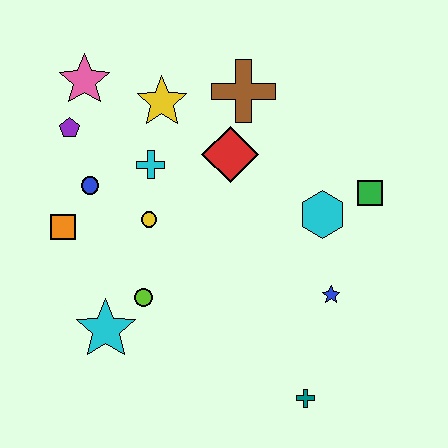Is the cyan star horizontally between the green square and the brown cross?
No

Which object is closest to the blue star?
The cyan hexagon is closest to the blue star.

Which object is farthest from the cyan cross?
The teal cross is farthest from the cyan cross.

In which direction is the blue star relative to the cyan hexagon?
The blue star is below the cyan hexagon.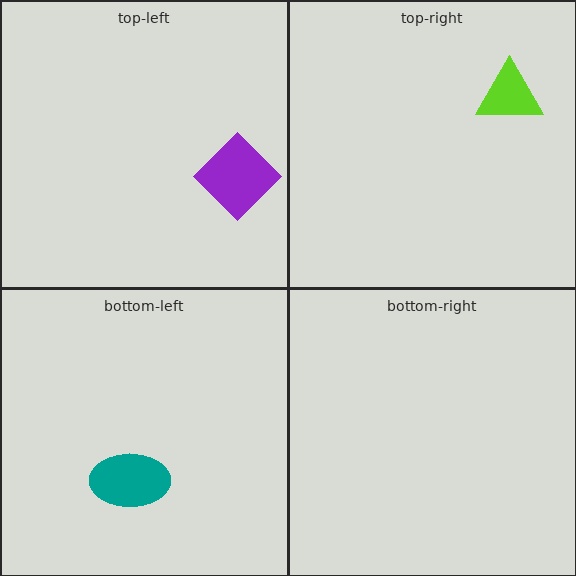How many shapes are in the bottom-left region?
1.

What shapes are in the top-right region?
The lime triangle.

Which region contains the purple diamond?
The top-left region.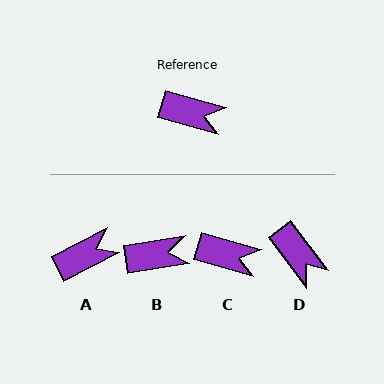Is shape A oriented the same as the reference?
No, it is off by about 43 degrees.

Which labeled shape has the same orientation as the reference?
C.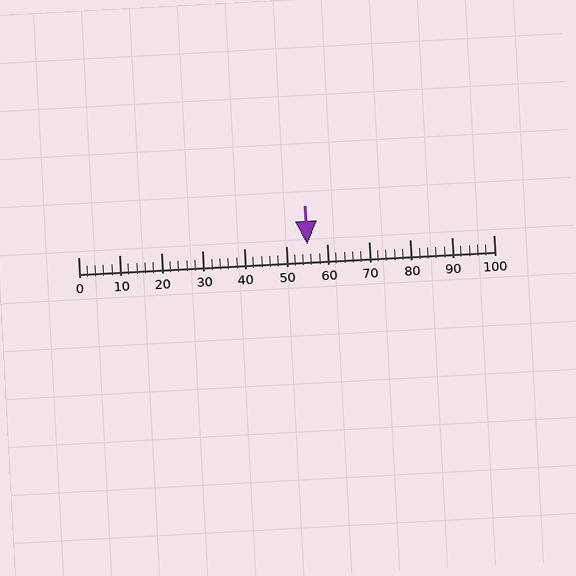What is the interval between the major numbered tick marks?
The major tick marks are spaced 10 units apart.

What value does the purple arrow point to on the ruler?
The purple arrow points to approximately 55.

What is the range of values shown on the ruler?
The ruler shows values from 0 to 100.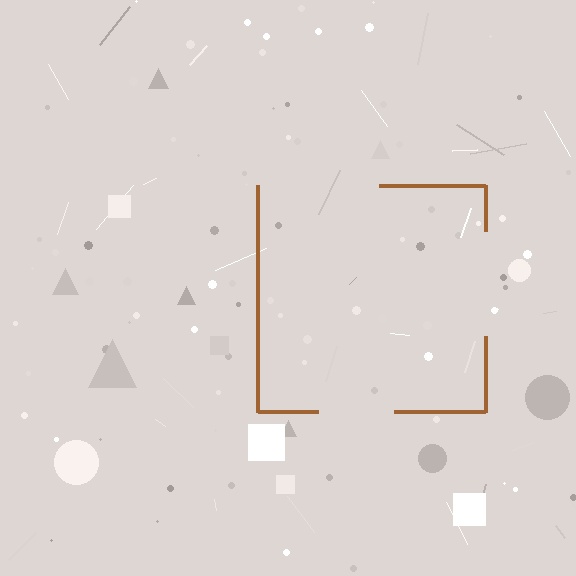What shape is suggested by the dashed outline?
The dashed outline suggests a square.